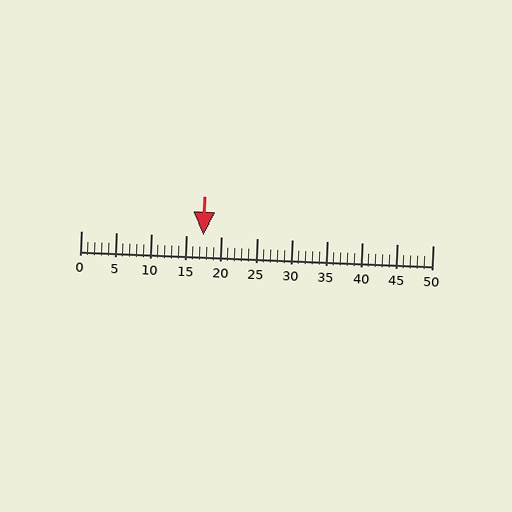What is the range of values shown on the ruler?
The ruler shows values from 0 to 50.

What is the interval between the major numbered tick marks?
The major tick marks are spaced 5 units apart.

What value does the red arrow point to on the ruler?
The red arrow points to approximately 17.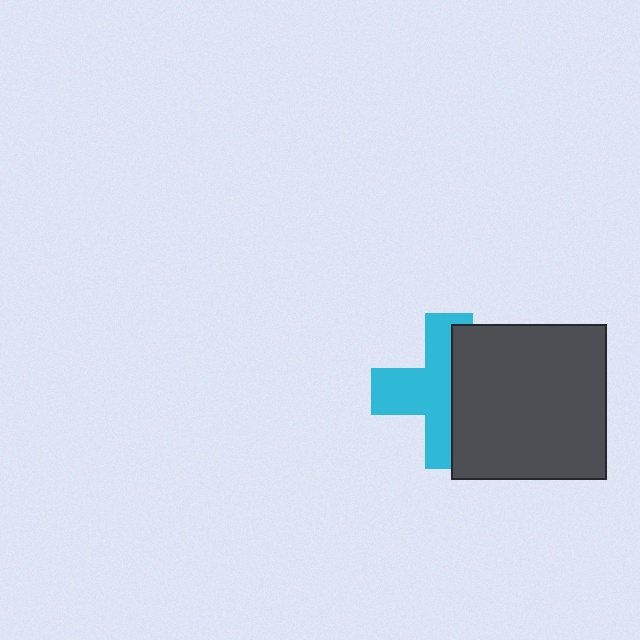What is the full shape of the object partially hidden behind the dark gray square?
The partially hidden object is a cyan cross.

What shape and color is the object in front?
The object in front is a dark gray square.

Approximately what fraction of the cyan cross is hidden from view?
Roughly 46% of the cyan cross is hidden behind the dark gray square.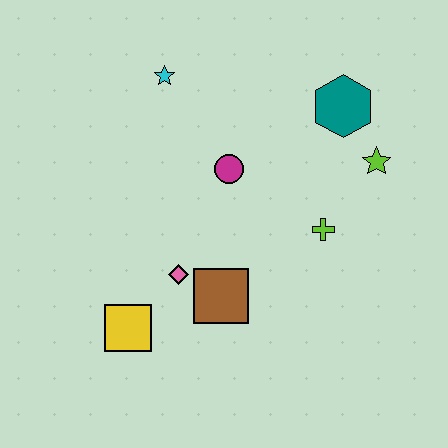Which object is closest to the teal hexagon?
The lime star is closest to the teal hexagon.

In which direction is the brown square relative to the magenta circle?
The brown square is below the magenta circle.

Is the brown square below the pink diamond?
Yes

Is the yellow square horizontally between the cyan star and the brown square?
No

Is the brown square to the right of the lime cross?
No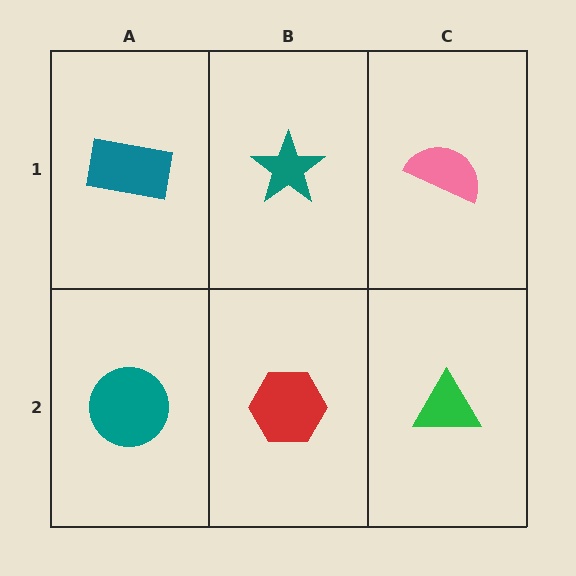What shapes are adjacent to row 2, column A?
A teal rectangle (row 1, column A), a red hexagon (row 2, column B).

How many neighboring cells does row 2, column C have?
2.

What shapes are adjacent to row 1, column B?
A red hexagon (row 2, column B), a teal rectangle (row 1, column A), a pink semicircle (row 1, column C).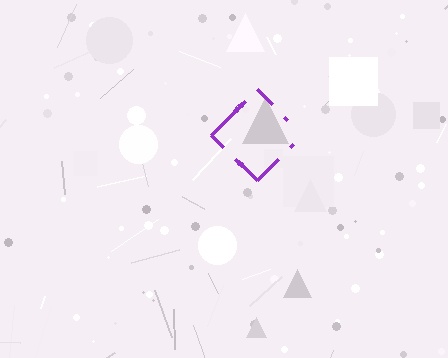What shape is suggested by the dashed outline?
The dashed outline suggests a diamond.